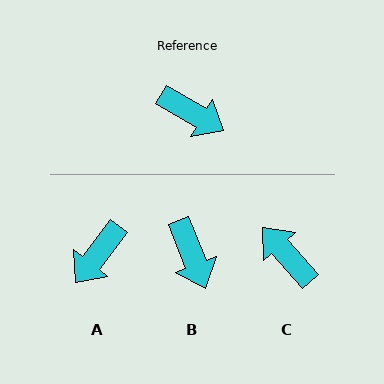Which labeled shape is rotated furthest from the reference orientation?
C, about 161 degrees away.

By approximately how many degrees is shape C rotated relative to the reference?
Approximately 161 degrees counter-clockwise.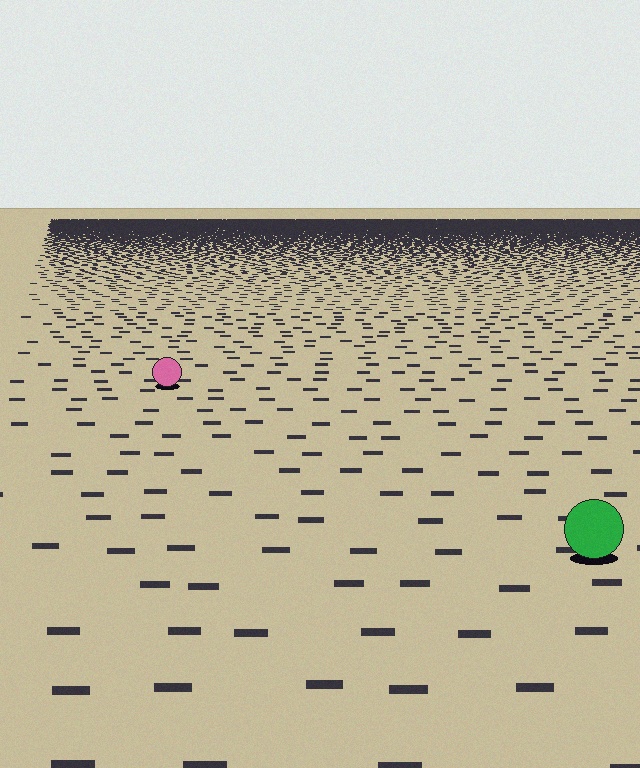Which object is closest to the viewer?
The green circle is closest. The texture marks near it are larger and more spread out.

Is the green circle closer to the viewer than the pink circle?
Yes. The green circle is closer — you can tell from the texture gradient: the ground texture is coarser near it.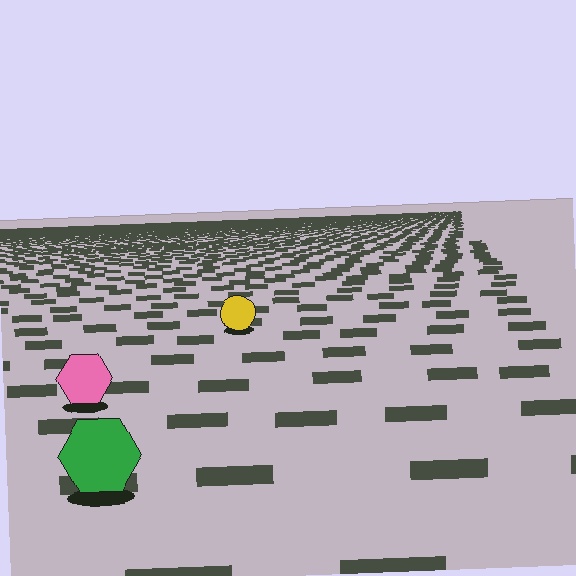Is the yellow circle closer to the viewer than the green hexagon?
No. The green hexagon is closer — you can tell from the texture gradient: the ground texture is coarser near it.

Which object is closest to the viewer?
The green hexagon is closest. The texture marks near it are larger and more spread out.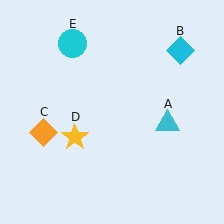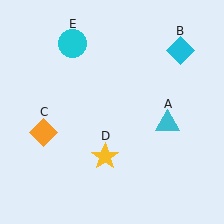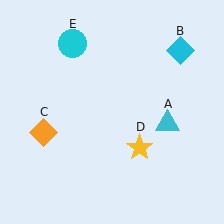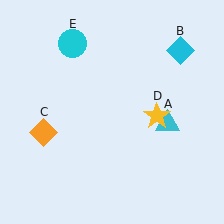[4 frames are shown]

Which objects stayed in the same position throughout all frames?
Cyan triangle (object A) and cyan diamond (object B) and orange diamond (object C) and cyan circle (object E) remained stationary.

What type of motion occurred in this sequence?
The yellow star (object D) rotated counterclockwise around the center of the scene.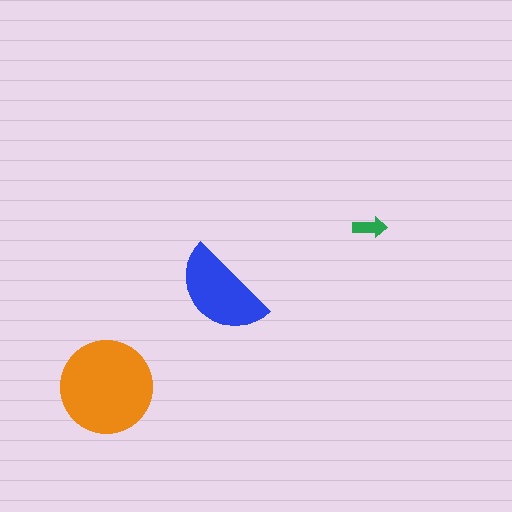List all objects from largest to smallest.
The orange circle, the blue semicircle, the green arrow.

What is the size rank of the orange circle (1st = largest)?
1st.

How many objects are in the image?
There are 3 objects in the image.